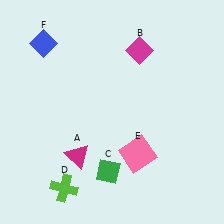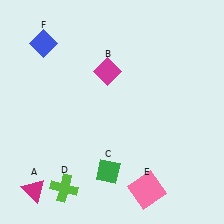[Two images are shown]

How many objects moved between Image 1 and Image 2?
3 objects moved between the two images.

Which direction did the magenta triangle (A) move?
The magenta triangle (A) moved left.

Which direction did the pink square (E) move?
The pink square (E) moved down.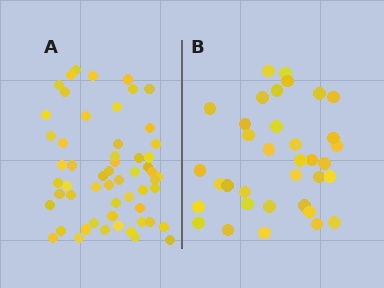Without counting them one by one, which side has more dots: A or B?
Region A (the left region) has more dots.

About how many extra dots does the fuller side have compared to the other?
Region A has approximately 20 more dots than region B.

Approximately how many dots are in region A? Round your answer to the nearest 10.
About 60 dots. (The exact count is 56, which rounds to 60.)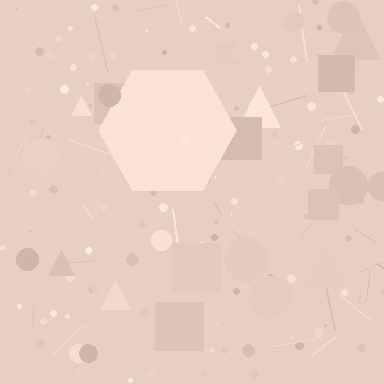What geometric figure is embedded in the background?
A hexagon is embedded in the background.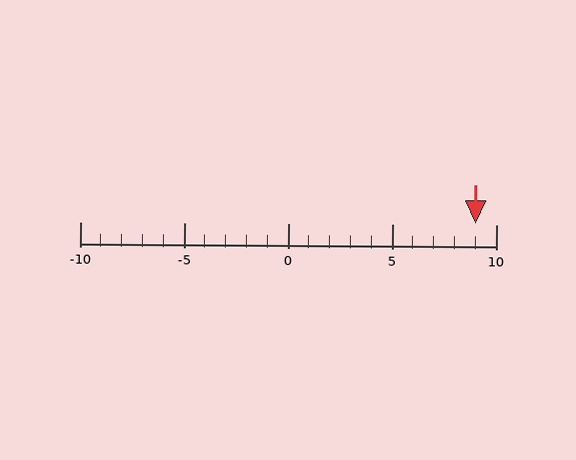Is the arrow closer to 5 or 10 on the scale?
The arrow is closer to 10.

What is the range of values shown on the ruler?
The ruler shows values from -10 to 10.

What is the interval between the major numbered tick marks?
The major tick marks are spaced 5 units apart.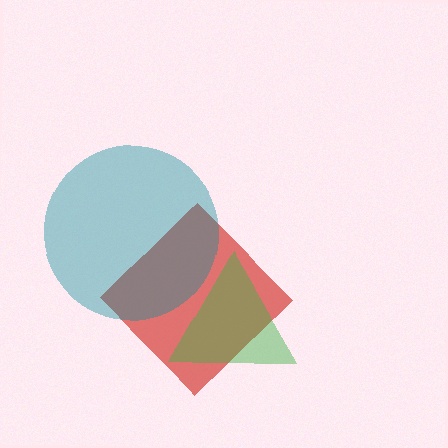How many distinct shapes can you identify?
There are 3 distinct shapes: a red diamond, a teal circle, a green triangle.